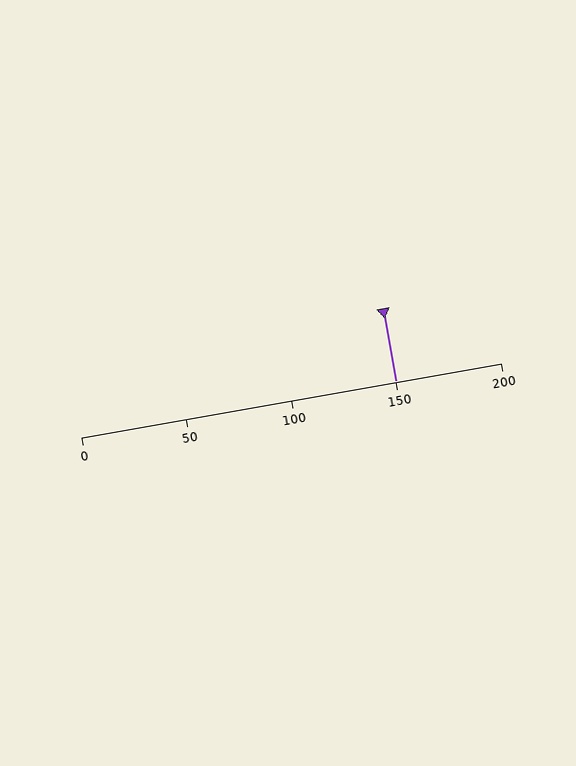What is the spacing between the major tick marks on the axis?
The major ticks are spaced 50 apart.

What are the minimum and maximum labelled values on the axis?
The axis runs from 0 to 200.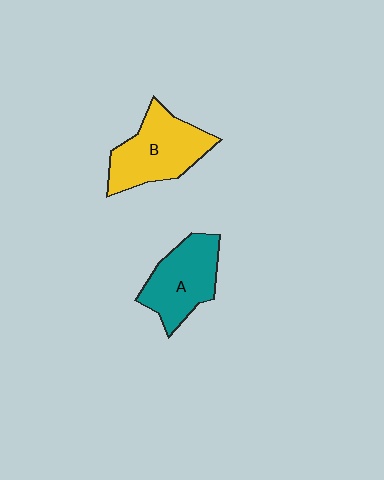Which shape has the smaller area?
Shape A (teal).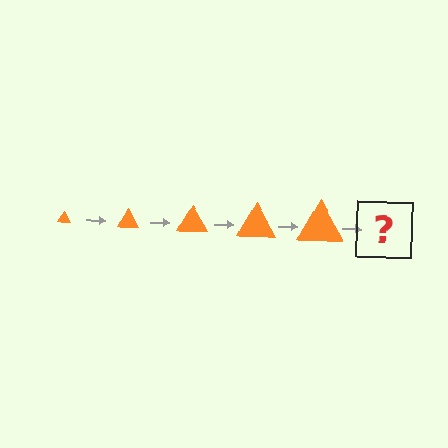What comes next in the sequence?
The next element should be an orange triangle, larger than the previous one.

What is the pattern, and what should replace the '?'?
The pattern is that the triangle gets progressively larger each step. The '?' should be an orange triangle, larger than the previous one.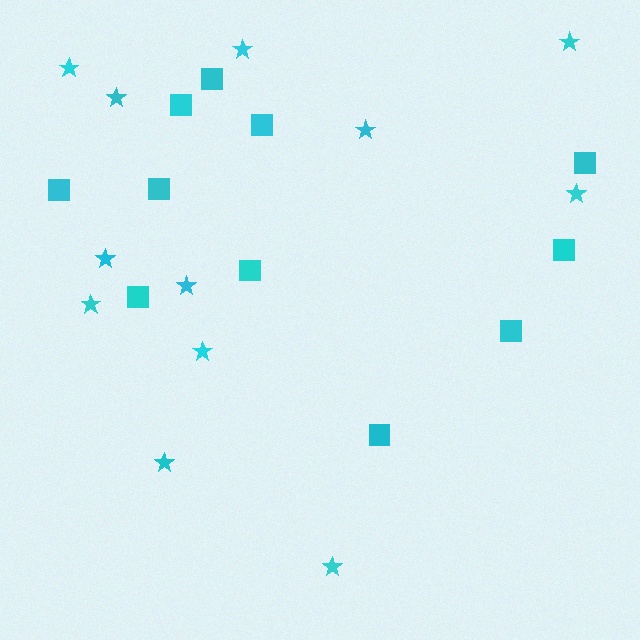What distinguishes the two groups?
There are 2 groups: one group of squares (11) and one group of stars (12).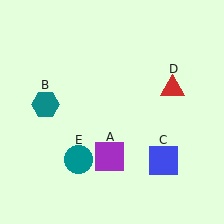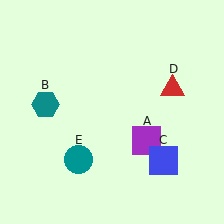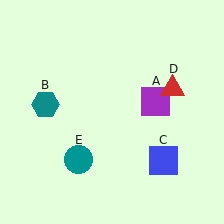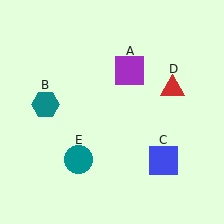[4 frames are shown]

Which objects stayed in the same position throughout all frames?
Teal hexagon (object B) and blue square (object C) and red triangle (object D) and teal circle (object E) remained stationary.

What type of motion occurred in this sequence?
The purple square (object A) rotated counterclockwise around the center of the scene.